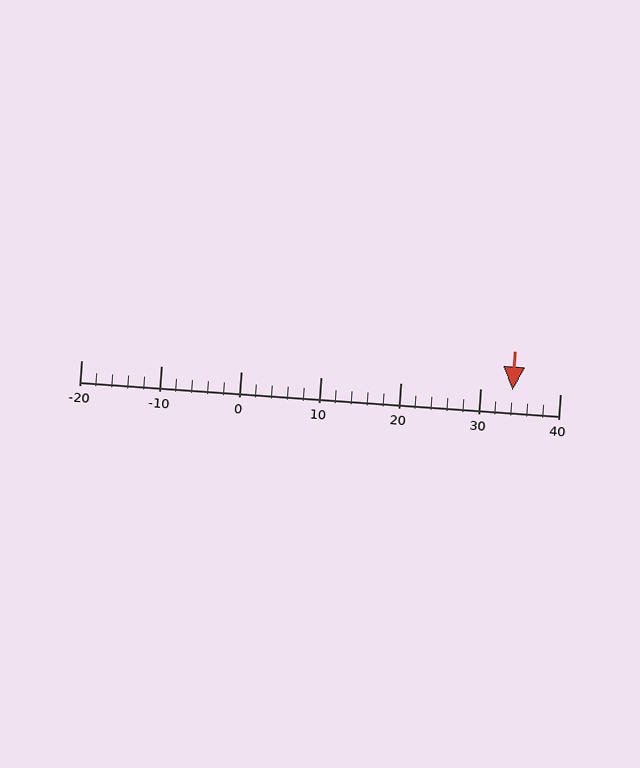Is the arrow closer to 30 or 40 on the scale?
The arrow is closer to 30.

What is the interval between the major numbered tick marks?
The major tick marks are spaced 10 units apart.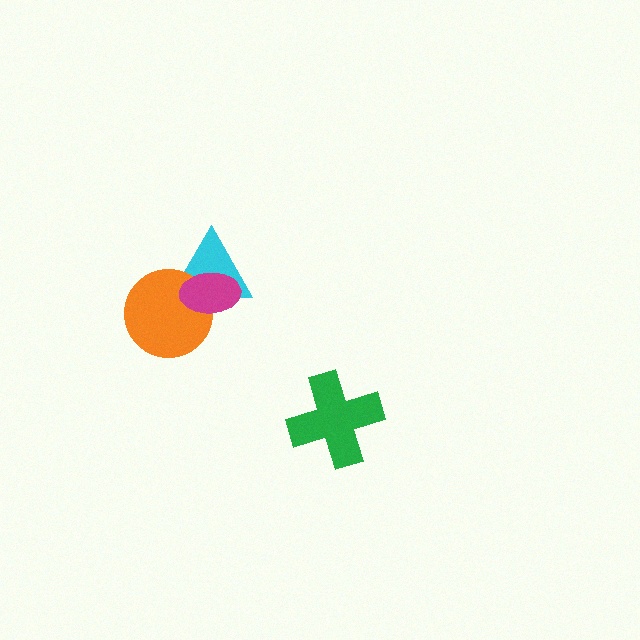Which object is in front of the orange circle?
The magenta ellipse is in front of the orange circle.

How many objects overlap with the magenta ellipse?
2 objects overlap with the magenta ellipse.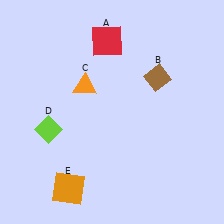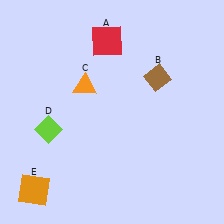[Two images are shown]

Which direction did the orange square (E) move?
The orange square (E) moved left.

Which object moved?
The orange square (E) moved left.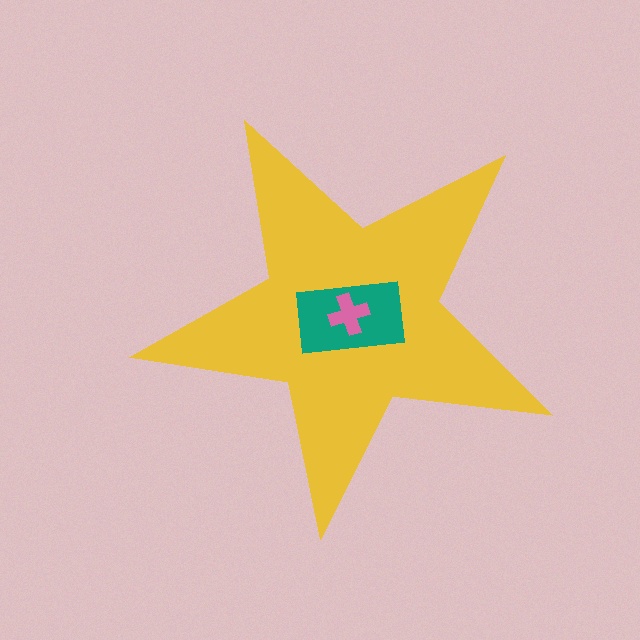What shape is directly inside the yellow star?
The teal rectangle.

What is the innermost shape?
The pink cross.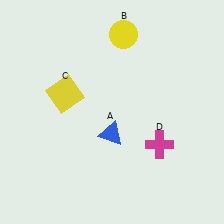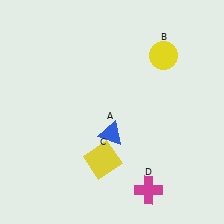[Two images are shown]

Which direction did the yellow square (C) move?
The yellow square (C) moved down.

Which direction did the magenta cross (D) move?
The magenta cross (D) moved down.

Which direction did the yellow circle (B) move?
The yellow circle (B) moved right.